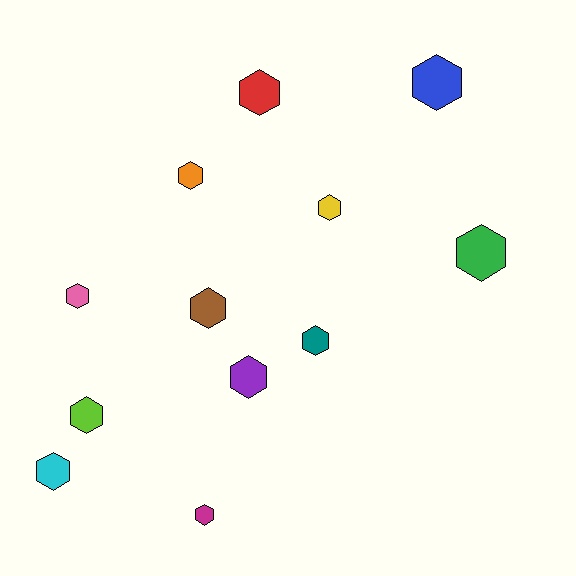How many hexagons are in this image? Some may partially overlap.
There are 12 hexagons.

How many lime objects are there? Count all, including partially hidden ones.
There is 1 lime object.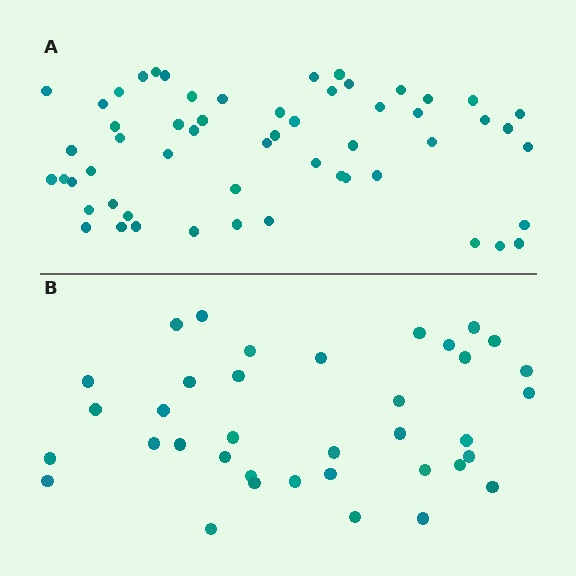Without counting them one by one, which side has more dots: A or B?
Region A (the top region) has more dots.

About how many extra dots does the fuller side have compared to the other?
Region A has approximately 20 more dots than region B.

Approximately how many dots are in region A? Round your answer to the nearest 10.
About 60 dots. (The exact count is 56, which rounds to 60.)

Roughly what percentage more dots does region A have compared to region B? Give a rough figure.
About 50% more.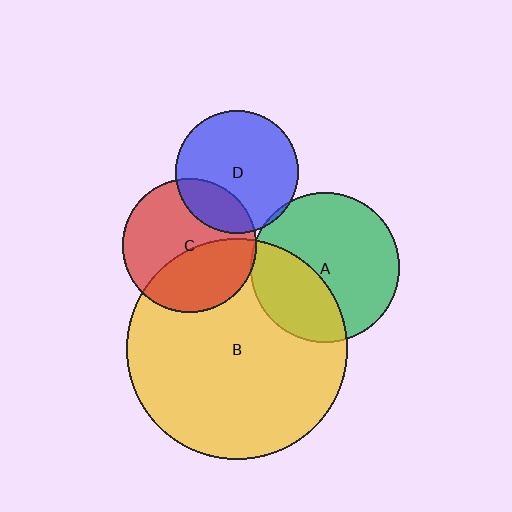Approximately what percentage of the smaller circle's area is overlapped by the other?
Approximately 20%.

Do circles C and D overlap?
Yes.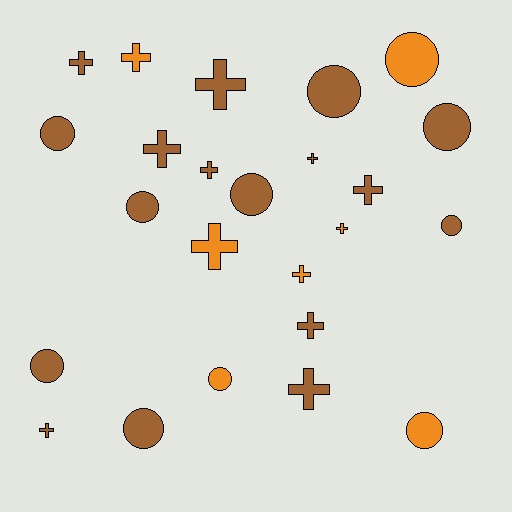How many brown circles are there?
There are 8 brown circles.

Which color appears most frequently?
Brown, with 17 objects.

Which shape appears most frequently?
Cross, with 13 objects.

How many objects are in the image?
There are 24 objects.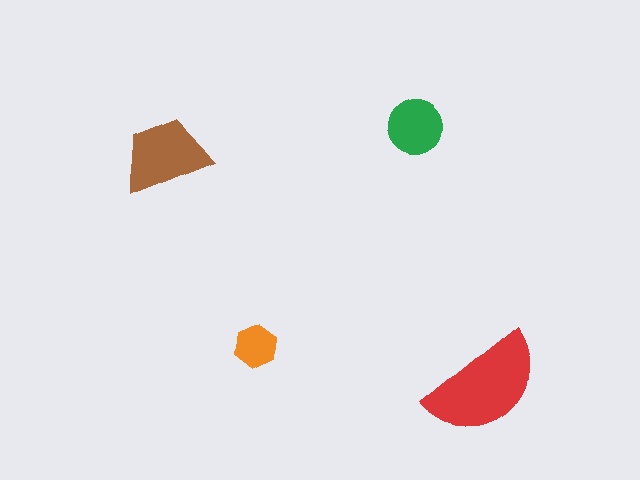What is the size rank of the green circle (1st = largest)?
3rd.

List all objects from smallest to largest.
The orange hexagon, the green circle, the brown trapezoid, the red semicircle.